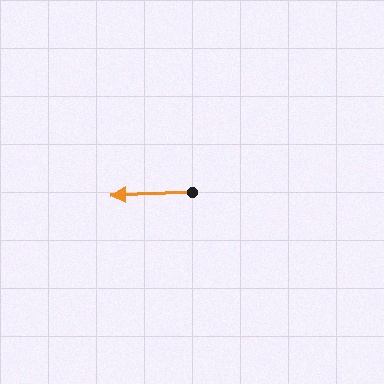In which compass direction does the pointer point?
West.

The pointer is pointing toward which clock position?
Roughly 9 o'clock.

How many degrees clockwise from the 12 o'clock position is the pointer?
Approximately 268 degrees.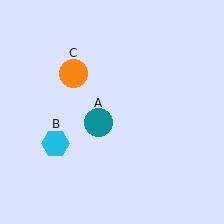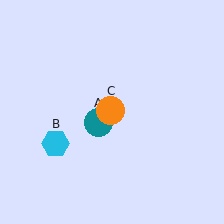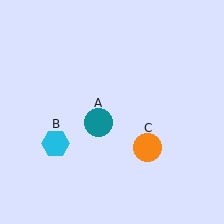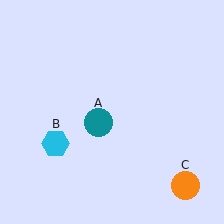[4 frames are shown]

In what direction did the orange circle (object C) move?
The orange circle (object C) moved down and to the right.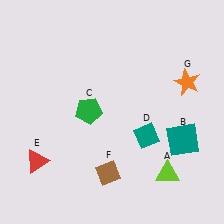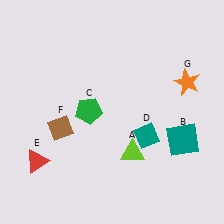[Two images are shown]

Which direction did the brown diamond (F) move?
The brown diamond (F) moved left.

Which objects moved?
The objects that moved are: the lime triangle (A), the brown diamond (F).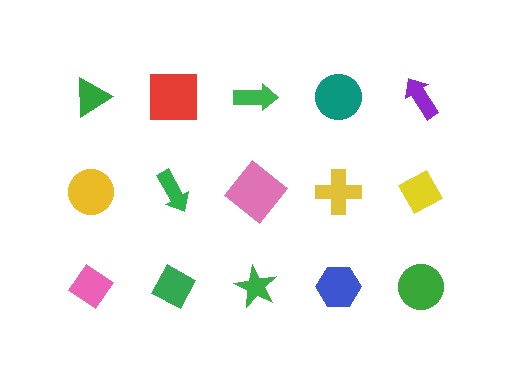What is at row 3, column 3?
A green star.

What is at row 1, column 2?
A red square.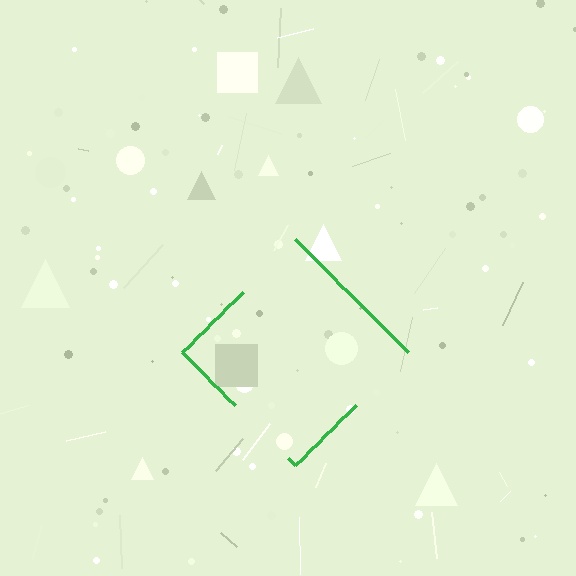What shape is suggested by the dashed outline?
The dashed outline suggests a diamond.